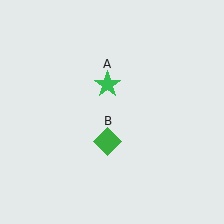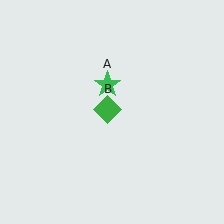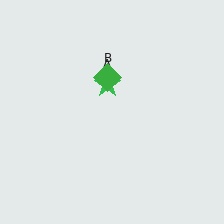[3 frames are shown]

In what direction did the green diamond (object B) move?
The green diamond (object B) moved up.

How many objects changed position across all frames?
1 object changed position: green diamond (object B).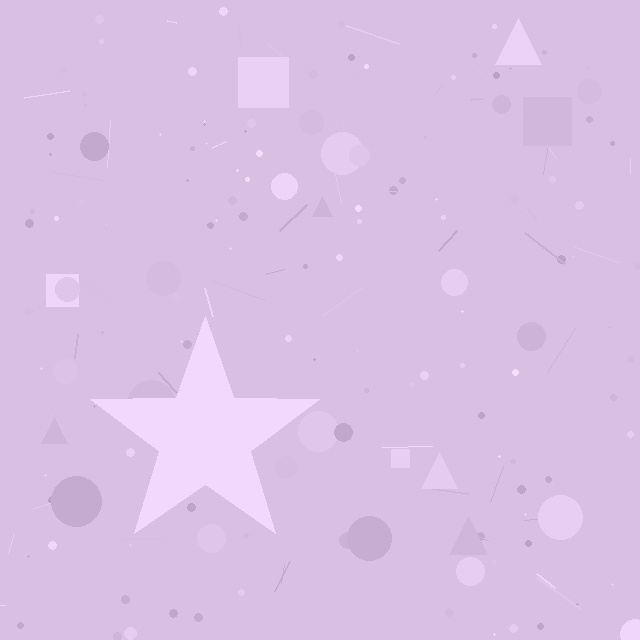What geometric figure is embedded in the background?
A star is embedded in the background.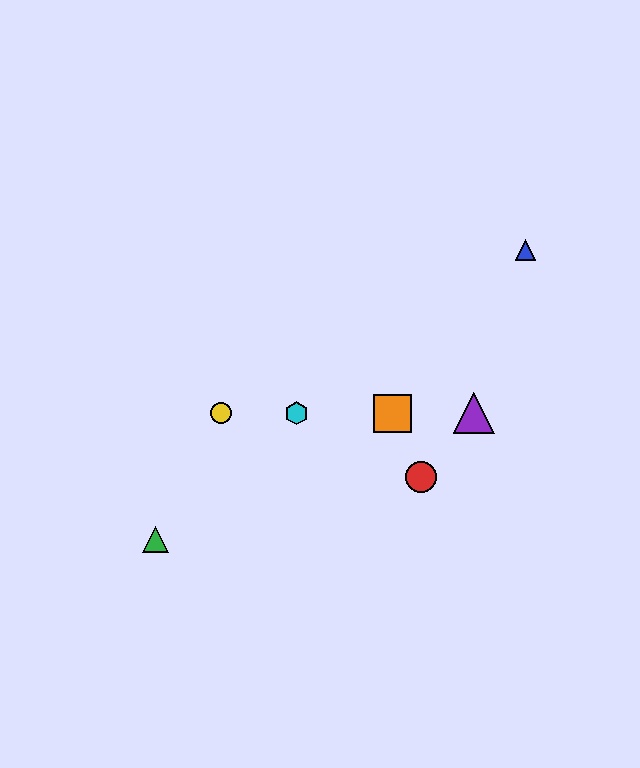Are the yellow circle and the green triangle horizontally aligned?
No, the yellow circle is at y≈413 and the green triangle is at y≈539.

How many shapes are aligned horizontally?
4 shapes (the yellow circle, the purple triangle, the orange square, the cyan hexagon) are aligned horizontally.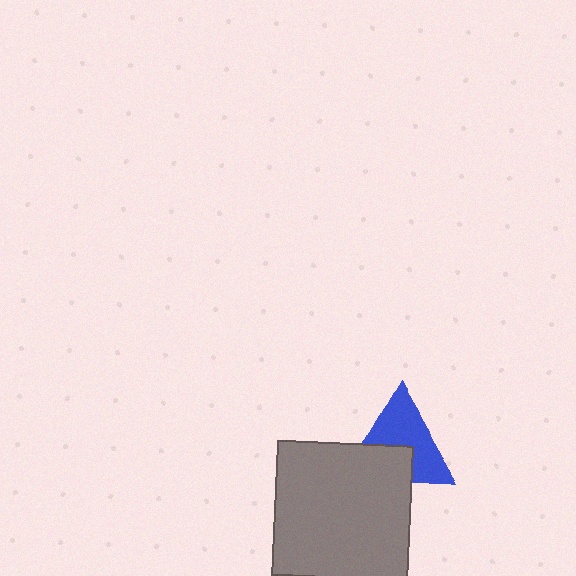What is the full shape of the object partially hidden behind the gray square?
The partially hidden object is a blue triangle.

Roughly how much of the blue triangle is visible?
About half of it is visible (roughly 60%).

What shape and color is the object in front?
The object in front is a gray square.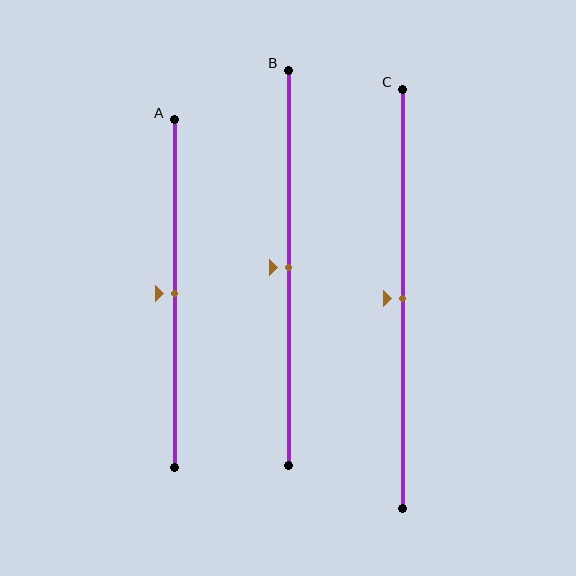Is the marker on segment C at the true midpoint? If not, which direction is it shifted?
Yes, the marker on segment C is at the true midpoint.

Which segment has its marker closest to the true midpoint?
Segment A has its marker closest to the true midpoint.